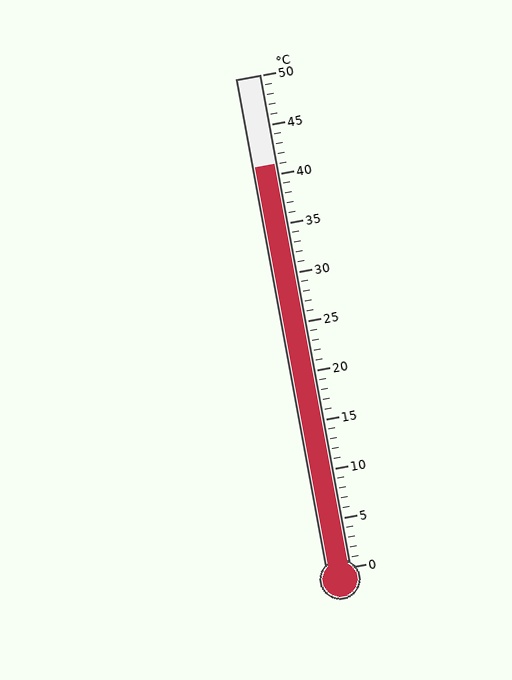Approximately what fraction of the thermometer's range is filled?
The thermometer is filled to approximately 80% of its range.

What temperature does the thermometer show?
The thermometer shows approximately 41°C.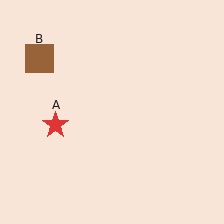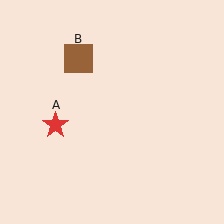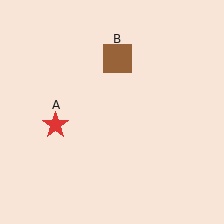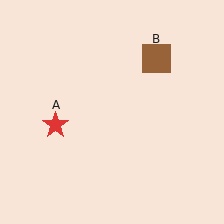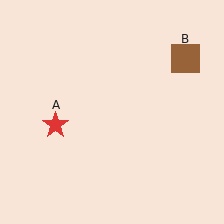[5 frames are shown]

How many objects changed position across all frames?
1 object changed position: brown square (object B).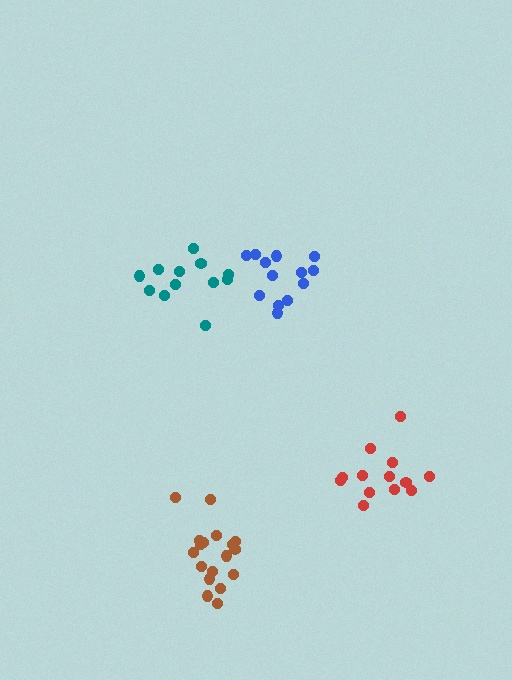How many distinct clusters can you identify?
There are 4 distinct clusters.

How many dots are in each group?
Group 1: 18 dots, Group 2: 12 dots, Group 3: 13 dots, Group 4: 13 dots (56 total).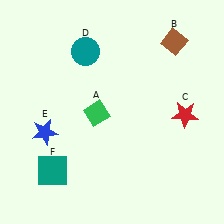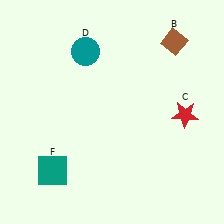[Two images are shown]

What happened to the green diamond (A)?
The green diamond (A) was removed in Image 2. It was in the bottom-left area of Image 1.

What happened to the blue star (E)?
The blue star (E) was removed in Image 2. It was in the bottom-left area of Image 1.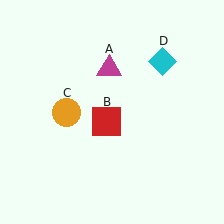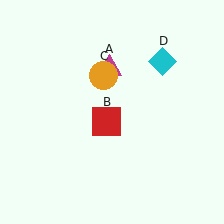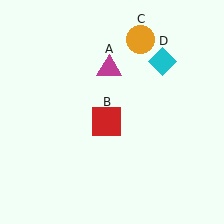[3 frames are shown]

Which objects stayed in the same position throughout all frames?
Magenta triangle (object A) and red square (object B) and cyan diamond (object D) remained stationary.